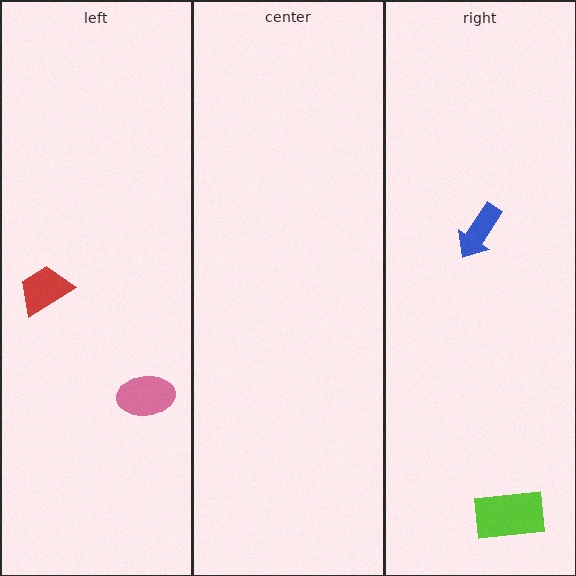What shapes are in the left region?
The red trapezoid, the pink ellipse.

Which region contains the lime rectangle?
The right region.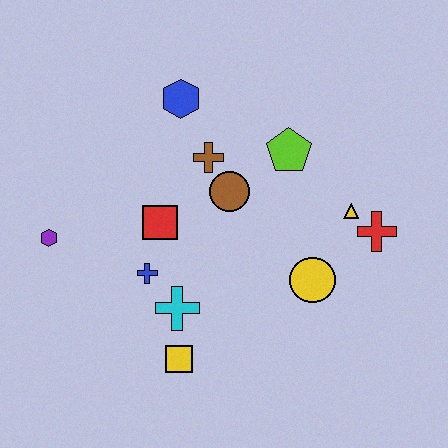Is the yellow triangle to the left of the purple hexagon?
No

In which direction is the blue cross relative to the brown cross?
The blue cross is below the brown cross.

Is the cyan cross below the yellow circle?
Yes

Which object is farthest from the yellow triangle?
The purple hexagon is farthest from the yellow triangle.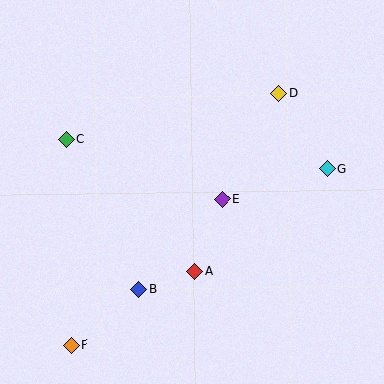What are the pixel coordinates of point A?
Point A is at (195, 271).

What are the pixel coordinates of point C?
Point C is at (66, 139).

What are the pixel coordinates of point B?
Point B is at (139, 289).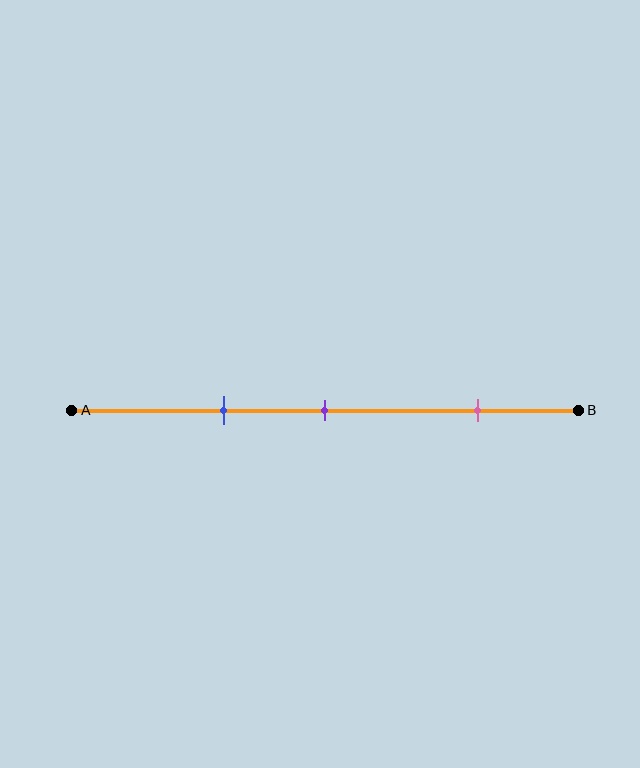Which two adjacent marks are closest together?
The blue and purple marks are the closest adjacent pair.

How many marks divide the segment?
There are 3 marks dividing the segment.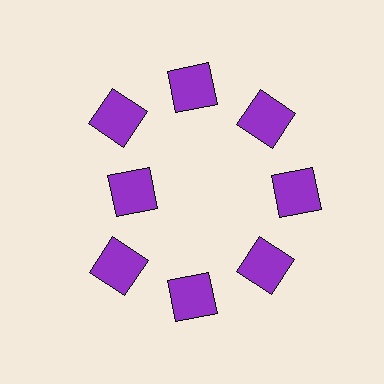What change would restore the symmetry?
The symmetry would be restored by moving it outward, back onto the ring so that all 8 squares sit at equal angles and equal distance from the center.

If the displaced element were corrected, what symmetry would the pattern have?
It would have 8-fold rotational symmetry — the pattern would map onto itself every 45 degrees.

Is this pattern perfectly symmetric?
No. The 8 purple squares are arranged in a ring, but one element near the 9 o'clock position is pulled inward toward the center, breaking the 8-fold rotational symmetry.